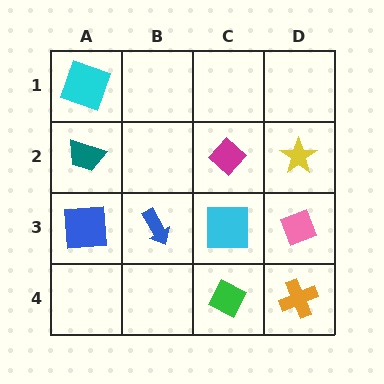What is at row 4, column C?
A green diamond.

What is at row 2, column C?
A magenta diamond.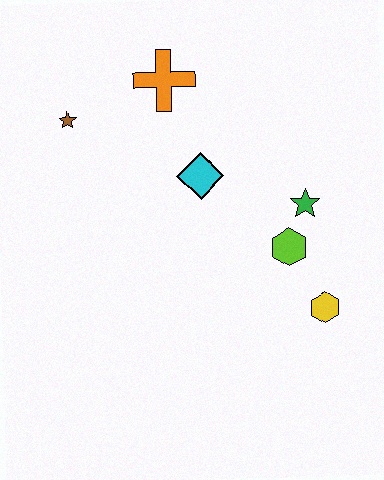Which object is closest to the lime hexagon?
The green star is closest to the lime hexagon.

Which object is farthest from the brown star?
The yellow hexagon is farthest from the brown star.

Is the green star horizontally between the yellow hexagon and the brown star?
Yes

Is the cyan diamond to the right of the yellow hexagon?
No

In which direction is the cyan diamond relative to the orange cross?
The cyan diamond is below the orange cross.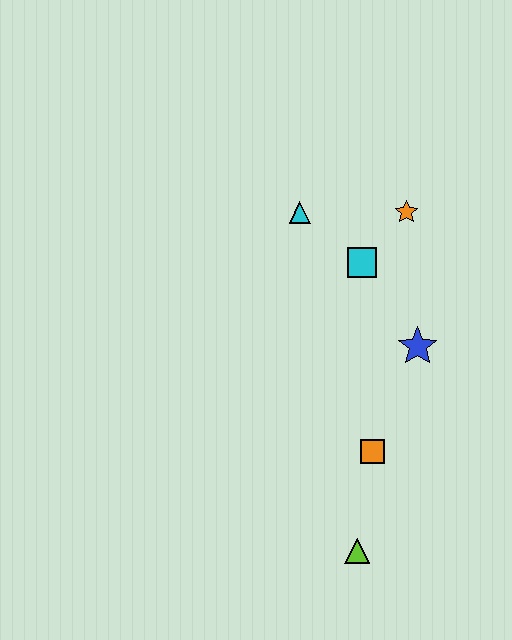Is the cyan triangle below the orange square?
No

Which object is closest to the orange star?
The cyan square is closest to the orange star.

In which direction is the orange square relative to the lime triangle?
The orange square is above the lime triangle.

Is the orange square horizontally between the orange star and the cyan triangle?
Yes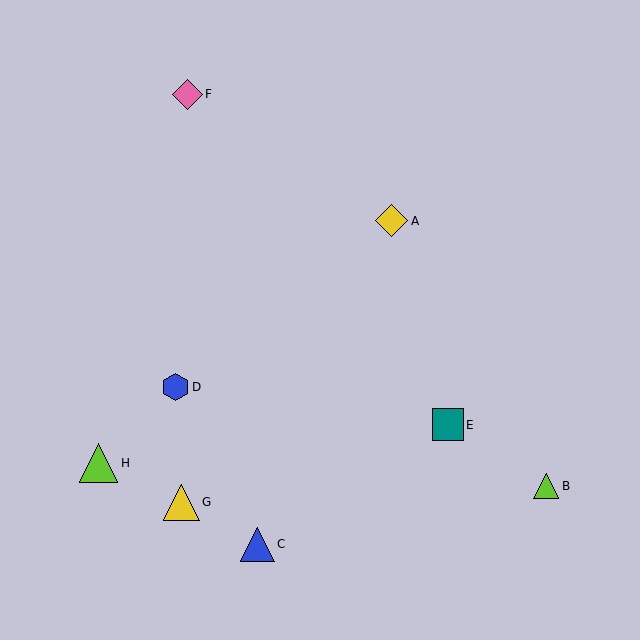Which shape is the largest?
The lime triangle (labeled H) is the largest.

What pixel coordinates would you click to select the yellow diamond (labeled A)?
Click at (391, 221) to select the yellow diamond A.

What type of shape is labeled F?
Shape F is a pink diamond.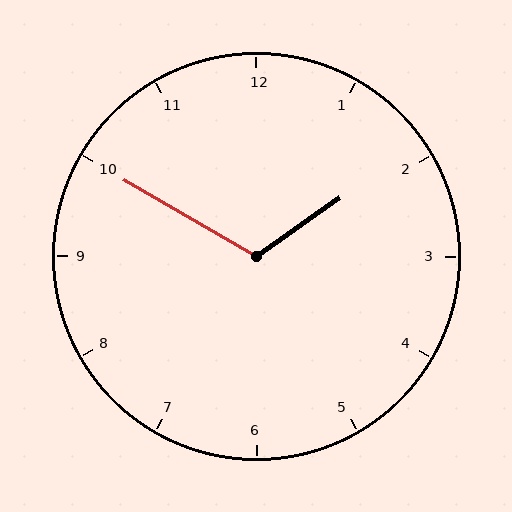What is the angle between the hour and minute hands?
Approximately 115 degrees.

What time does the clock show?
1:50.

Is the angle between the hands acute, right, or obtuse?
It is obtuse.